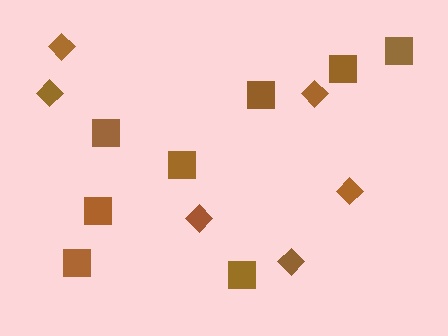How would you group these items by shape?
There are 2 groups: one group of diamonds (6) and one group of squares (8).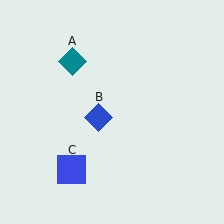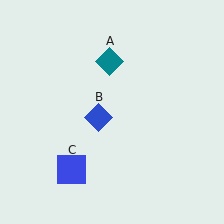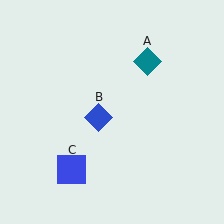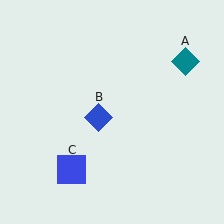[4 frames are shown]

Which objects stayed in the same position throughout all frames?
Blue diamond (object B) and blue square (object C) remained stationary.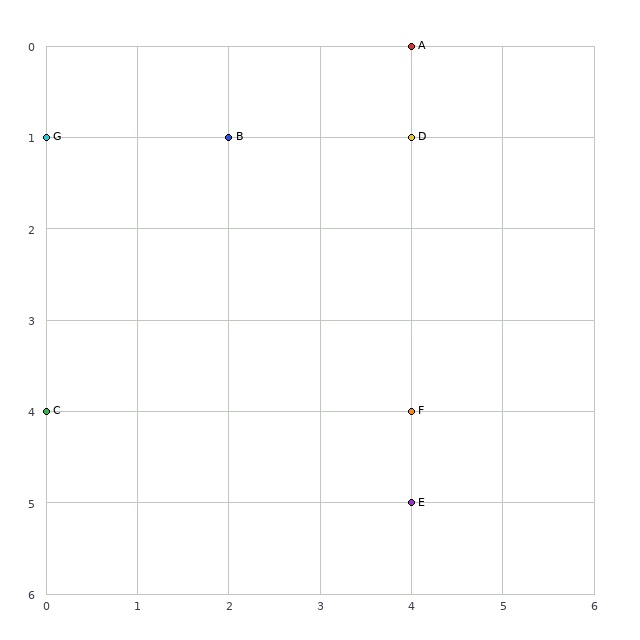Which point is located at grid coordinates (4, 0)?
Point A is at (4, 0).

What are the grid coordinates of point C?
Point C is at grid coordinates (0, 4).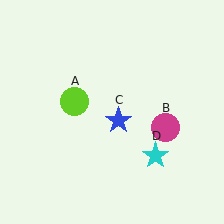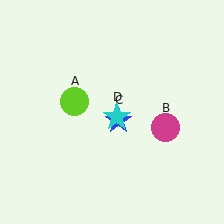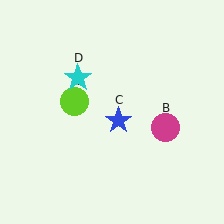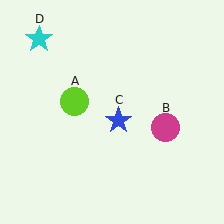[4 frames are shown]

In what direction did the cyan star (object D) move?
The cyan star (object D) moved up and to the left.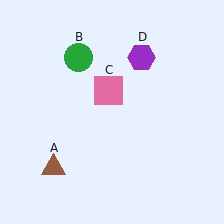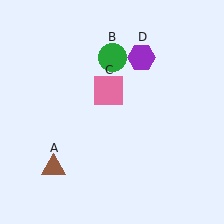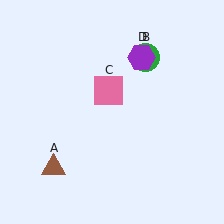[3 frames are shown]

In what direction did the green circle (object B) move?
The green circle (object B) moved right.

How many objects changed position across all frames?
1 object changed position: green circle (object B).